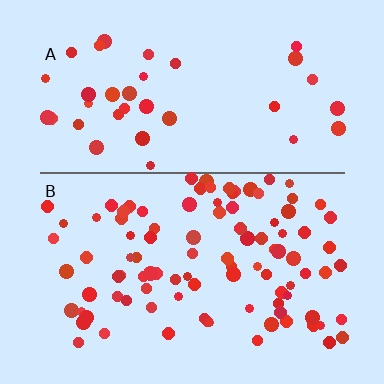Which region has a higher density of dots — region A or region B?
B (the bottom).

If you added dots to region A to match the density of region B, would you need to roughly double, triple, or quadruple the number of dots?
Approximately triple.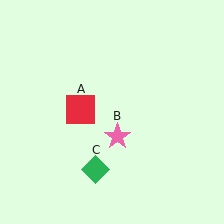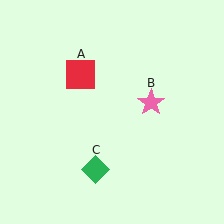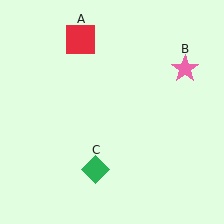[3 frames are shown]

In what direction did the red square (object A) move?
The red square (object A) moved up.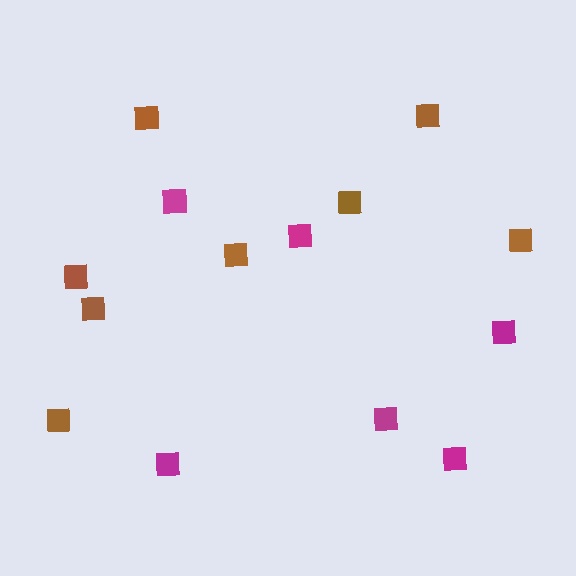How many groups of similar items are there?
There are 2 groups: one group of brown squares (8) and one group of magenta squares (6).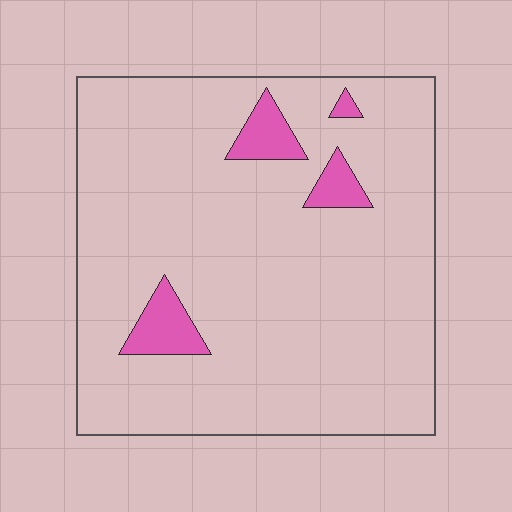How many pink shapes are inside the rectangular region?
4.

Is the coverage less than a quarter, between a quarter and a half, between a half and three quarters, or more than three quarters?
Less than a quarter.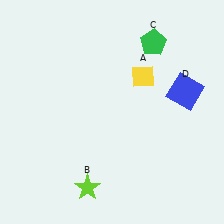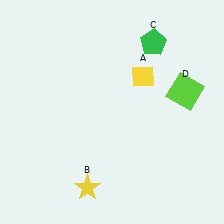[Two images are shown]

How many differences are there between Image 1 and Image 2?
There are 2 differences between the two images.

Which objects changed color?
B changed from lime to yellow. D changed from blue to lime.